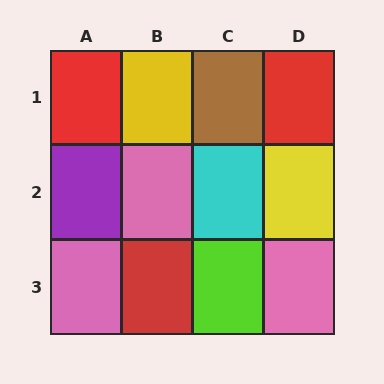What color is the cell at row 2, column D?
Yellow.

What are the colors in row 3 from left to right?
Pink, red, lime, pink.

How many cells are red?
3 cells are red.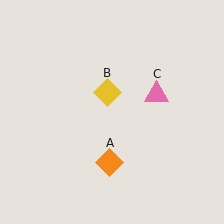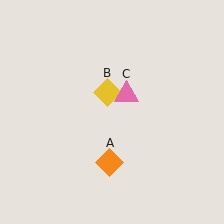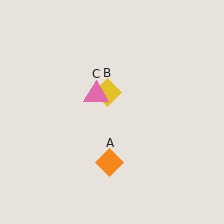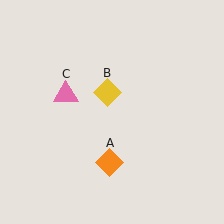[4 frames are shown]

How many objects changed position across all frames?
1 object changed position: pink triangle (object C).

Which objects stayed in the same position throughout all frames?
Orange diamond (object A) and yellow diamond (object B) remained stationary.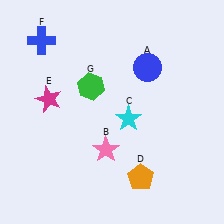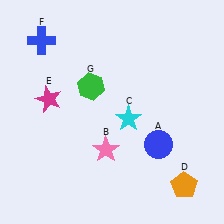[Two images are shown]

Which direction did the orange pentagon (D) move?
The orange pentagon (D) moved right.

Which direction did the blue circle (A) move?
The blue circle (A) moved down.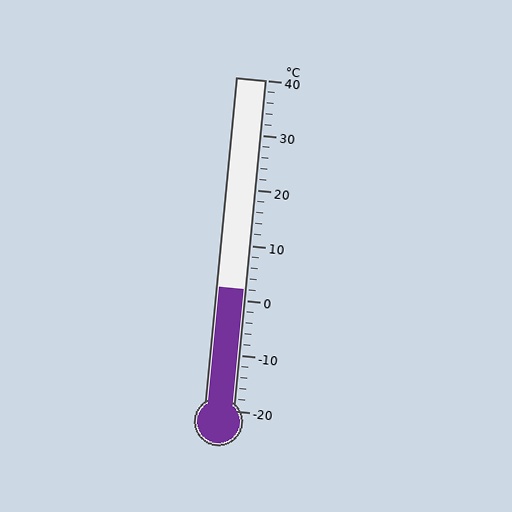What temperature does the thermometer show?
The thermometer shows approximately 2°C.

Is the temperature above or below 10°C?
The temperature is below 10°C.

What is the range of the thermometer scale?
The thermometer scale ranges from -20°C to 40°C.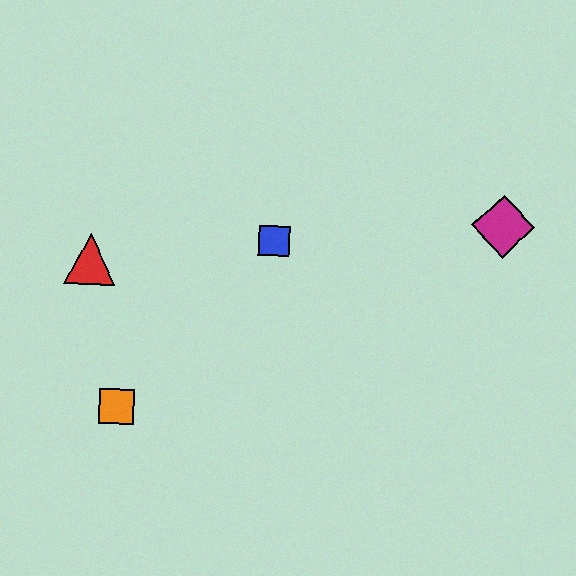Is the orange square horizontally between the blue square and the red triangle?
Yes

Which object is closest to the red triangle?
The orange square is closest to the red triangle.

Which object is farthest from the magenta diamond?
The orange square is farthest from the magenta diamond.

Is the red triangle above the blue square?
No